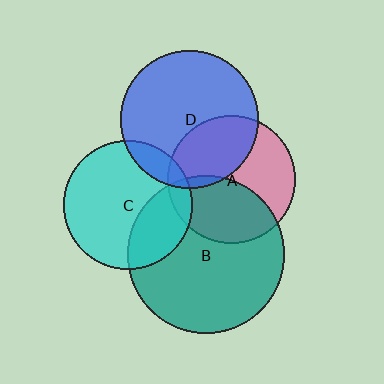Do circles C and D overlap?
Yes.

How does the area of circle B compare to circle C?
Approximately 1.5 times.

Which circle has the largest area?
Circle B (teal).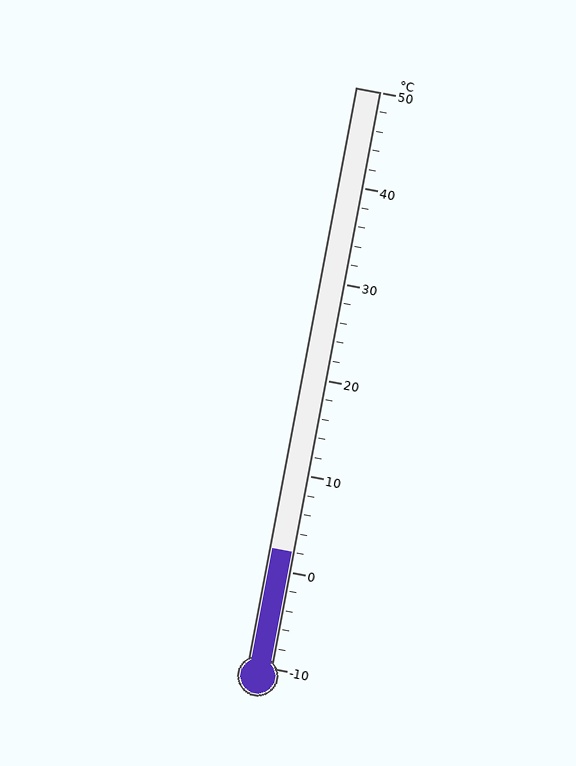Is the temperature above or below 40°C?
The temperature is below 40°C.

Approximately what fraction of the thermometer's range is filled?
The thermometer is filled to approximately 20% of its range.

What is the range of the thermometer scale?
The thermometer scale ranges from -10°C to 50°C.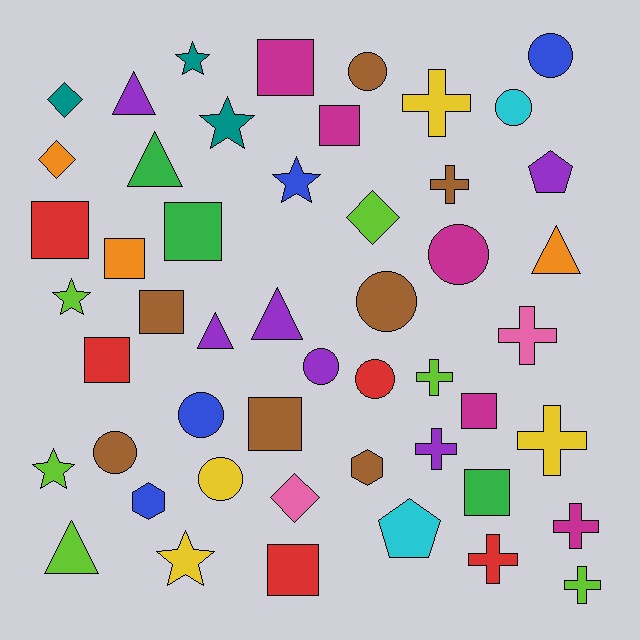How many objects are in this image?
There are 50 objects.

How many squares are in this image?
There are 11 squares.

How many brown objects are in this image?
There are 7 brown objects.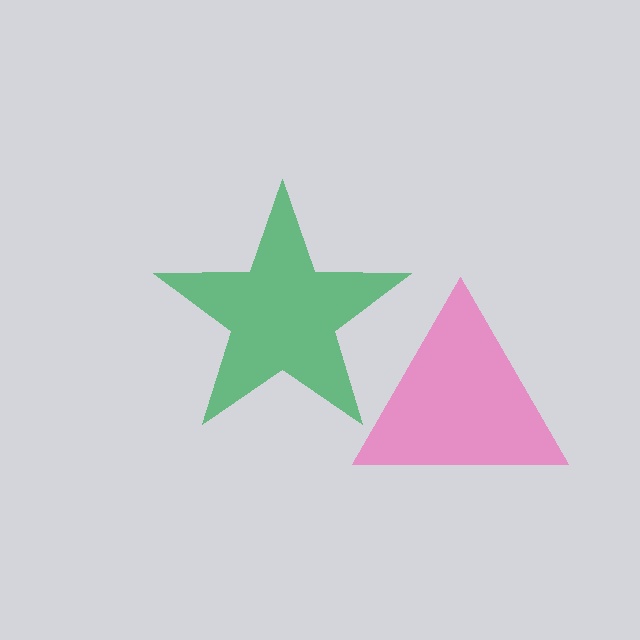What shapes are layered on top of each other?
The layered shapes are: a pink triangle, a green star.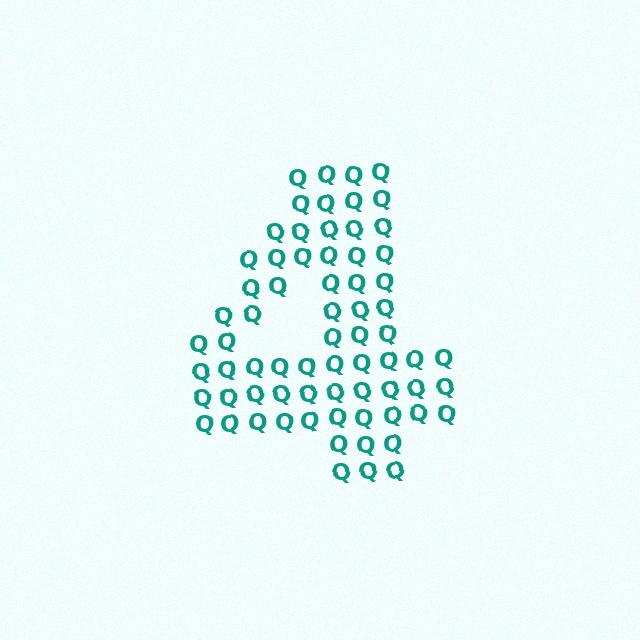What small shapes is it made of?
It is made of small letter Q's.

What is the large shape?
The large shape is the digit 4.